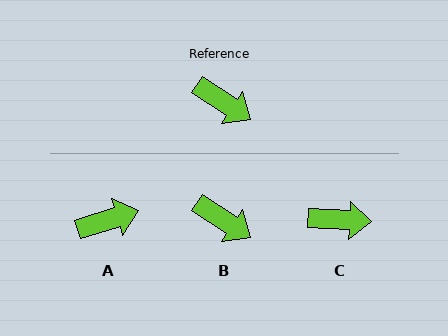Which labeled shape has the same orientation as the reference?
B.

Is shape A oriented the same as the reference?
No, it is off by about 51 degrees.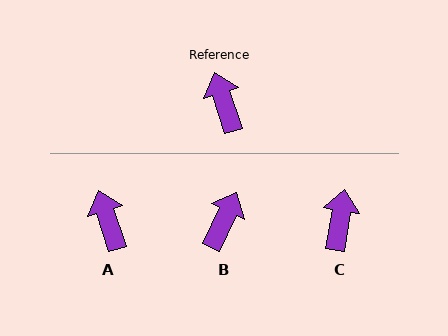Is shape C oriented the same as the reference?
No, it is off by about 27 degrees.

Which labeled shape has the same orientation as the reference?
A.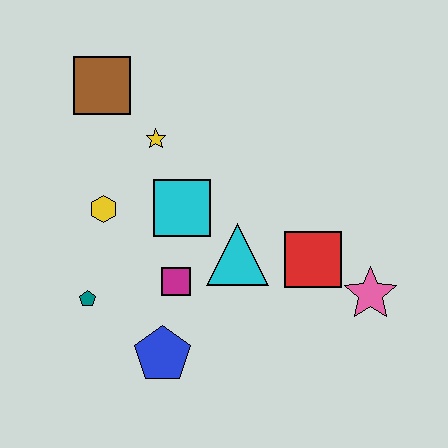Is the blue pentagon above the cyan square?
No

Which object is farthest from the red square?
The brown square is farthest from the red square.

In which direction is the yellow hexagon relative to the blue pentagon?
The yellow hexagon is above the blue pentagon.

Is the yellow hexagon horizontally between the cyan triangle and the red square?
No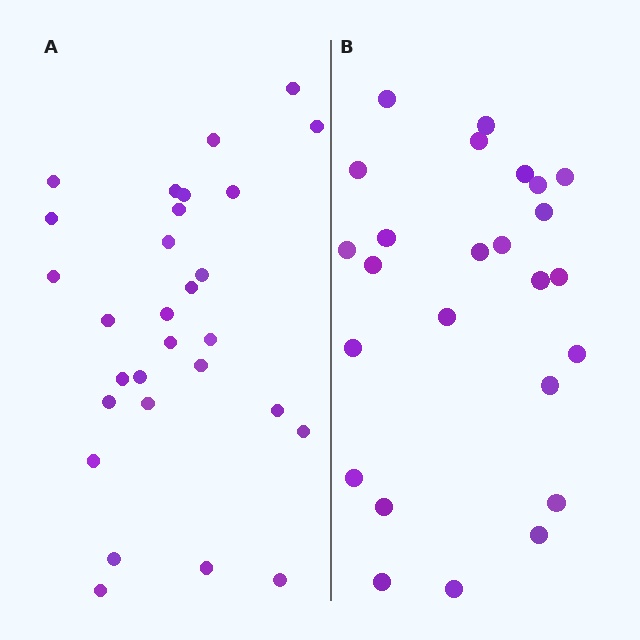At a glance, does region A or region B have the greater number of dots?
Region A (the left region) has more dots.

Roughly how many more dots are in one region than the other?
Region A has about 4 more dots than region B.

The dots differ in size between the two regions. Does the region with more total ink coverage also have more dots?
No. Region B has more total ink coverage because its dots are larger, but region A actually contains more individual dots. Total area can be misleading — the number of items is what matters here.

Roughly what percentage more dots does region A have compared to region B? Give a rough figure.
About 15% more.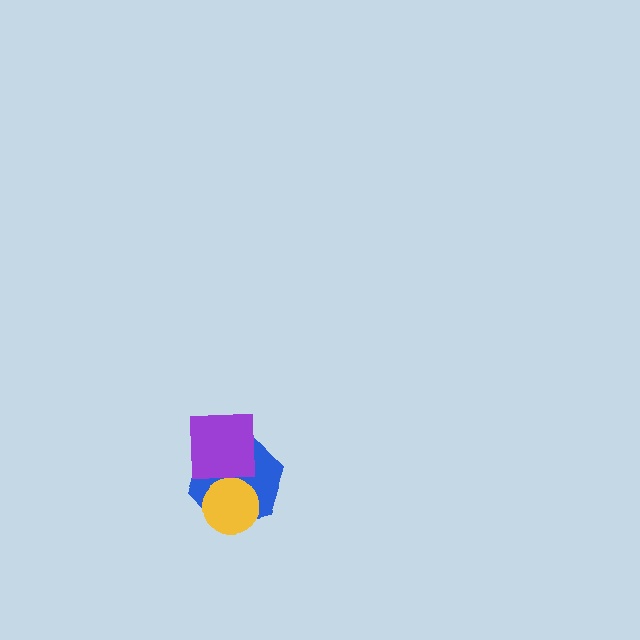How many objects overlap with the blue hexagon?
2 objects overlap with the blue hexagon.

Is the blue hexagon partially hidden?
Yes, it is partially covered by another shape.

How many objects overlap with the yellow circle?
1 object overlaps with the yellow circle.